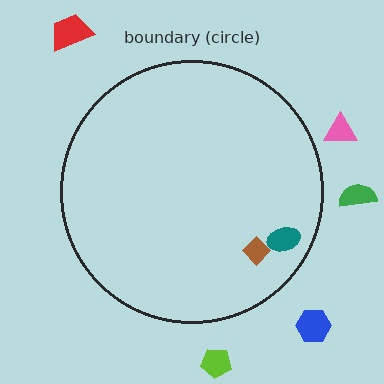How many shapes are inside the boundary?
2 inside, 5 outside.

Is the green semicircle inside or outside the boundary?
Outside.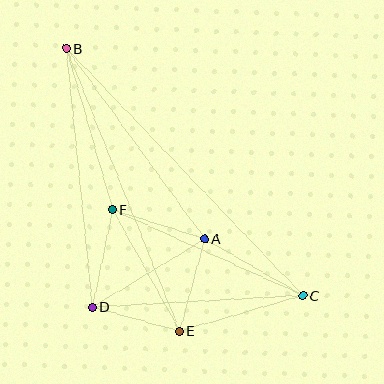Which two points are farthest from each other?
Points B and C are farthest from each other.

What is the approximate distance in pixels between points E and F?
The distance between E and F is approximately 138 pixels.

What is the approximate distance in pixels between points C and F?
The distance between C and F is approximately 209 pixels.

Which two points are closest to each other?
Points D and E are closest to each other.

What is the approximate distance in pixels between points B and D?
The distance between B and D is approximately 260 pixels.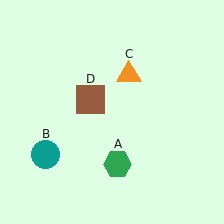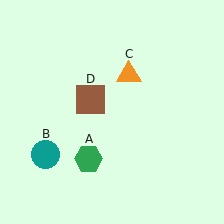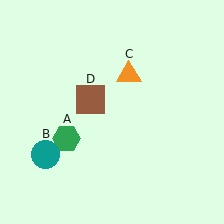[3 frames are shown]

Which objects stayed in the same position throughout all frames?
Teal circle (object B) and orange triangle (object C) and brown square (object D) remained stationary.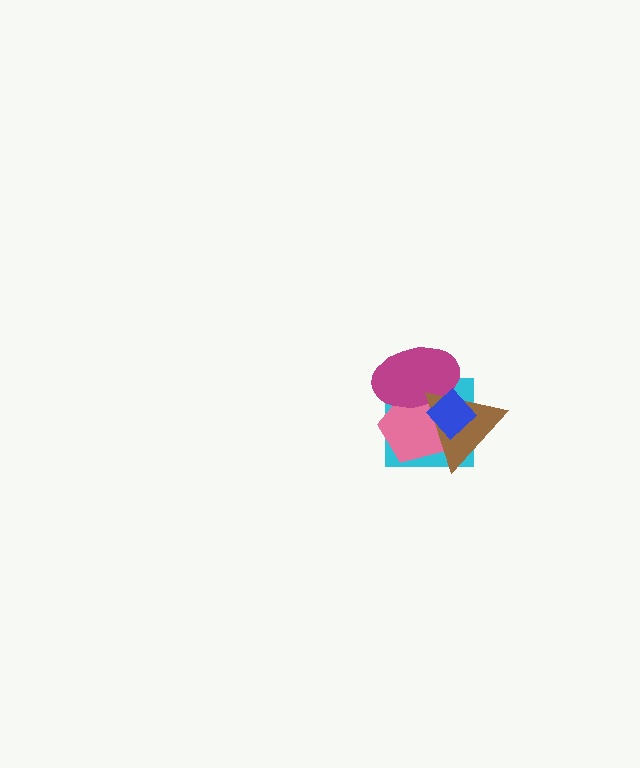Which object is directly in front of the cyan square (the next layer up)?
The pink pentagon is directly in front of the cyan square.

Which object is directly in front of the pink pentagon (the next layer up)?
The magenta ellipse is directly in front of the pink pentagon.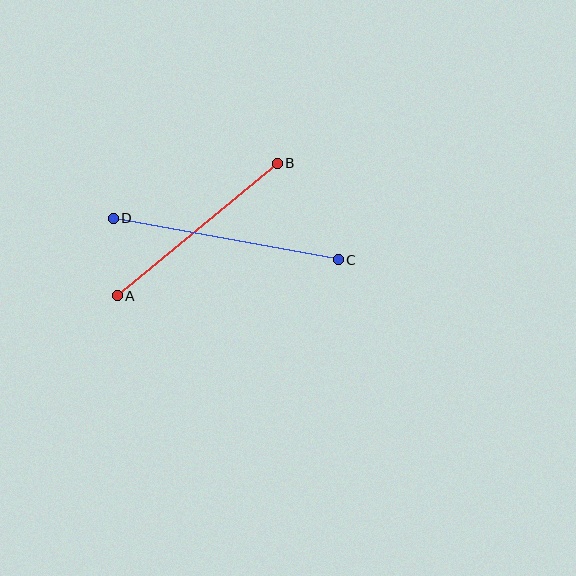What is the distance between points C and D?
The distance is approximately 229 pixels.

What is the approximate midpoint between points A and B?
The midpoint is at approximately (197, 229) pixels.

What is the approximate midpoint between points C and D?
The midpoint is at approximately (226, 239) pixels.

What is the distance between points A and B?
The distance is approximately 207 pixels.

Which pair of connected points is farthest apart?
Points C and D are farthest apart.